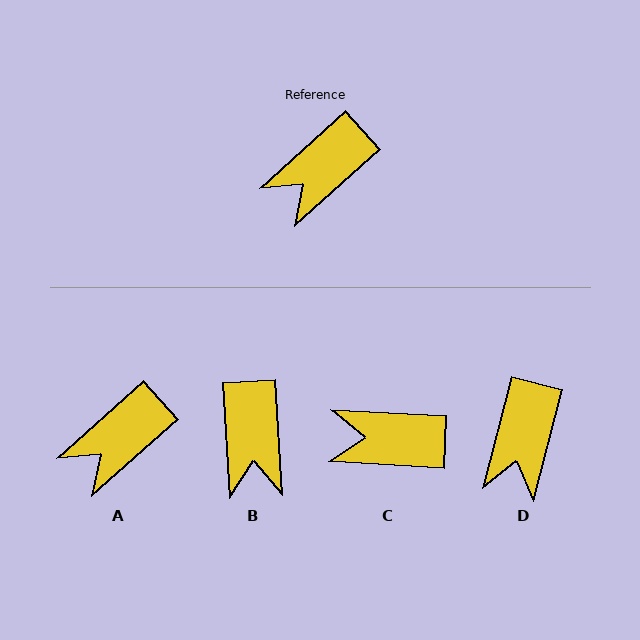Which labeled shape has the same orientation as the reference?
A.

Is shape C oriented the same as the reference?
No, it is off by about 45 degrees.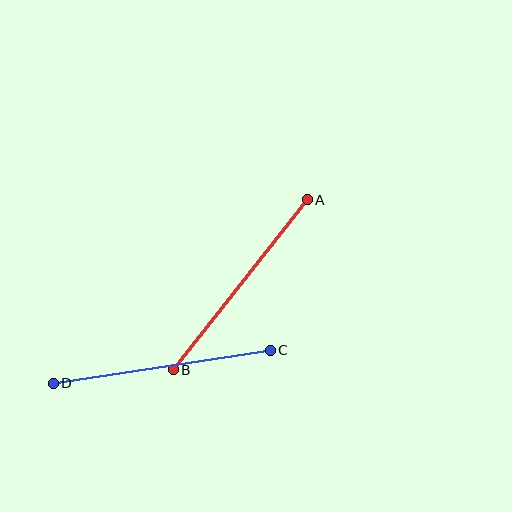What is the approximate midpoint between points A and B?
The midpoint is at approximately (240, 285) pixels.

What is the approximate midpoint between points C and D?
The midpoint is at approximately (162, 367) pixels.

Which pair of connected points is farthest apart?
Points C and D are farthest apart.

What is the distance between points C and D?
The distance is approximately 219 pixels.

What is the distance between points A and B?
The distance is approximately 216 pixels.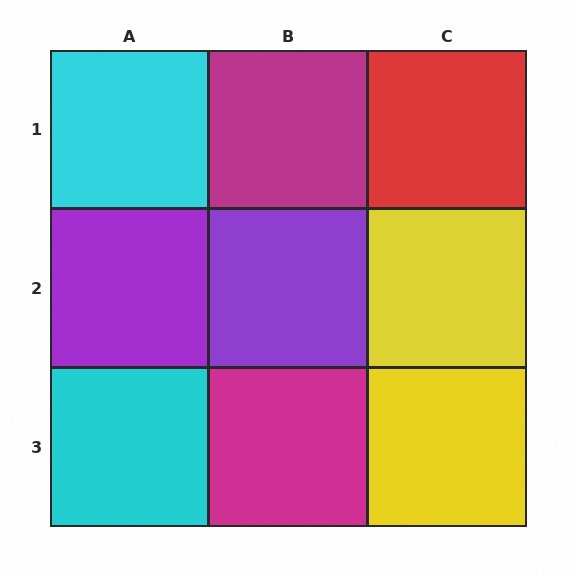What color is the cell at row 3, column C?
Yellow.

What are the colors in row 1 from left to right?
Cyan, magenta, red.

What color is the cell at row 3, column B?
Magenta.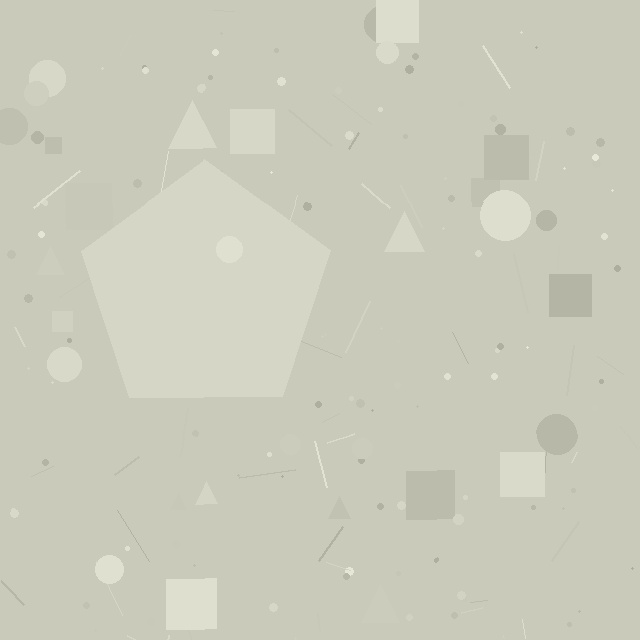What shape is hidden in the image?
A pentagon is hidden in the image.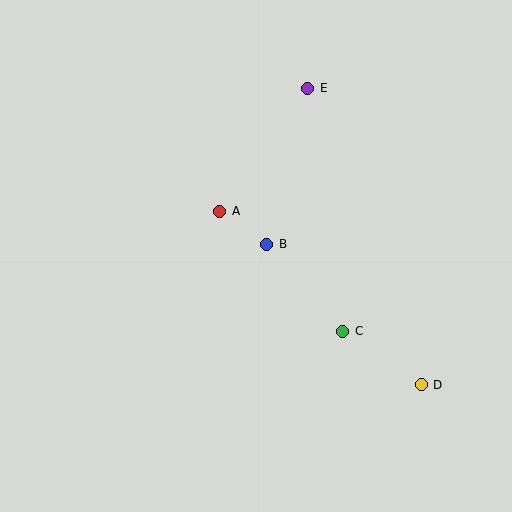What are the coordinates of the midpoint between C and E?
The midpoint between C and E is at (325, 210).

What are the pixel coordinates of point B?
Point B is at (267, 244).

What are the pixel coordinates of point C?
Point C is at (343, 331).